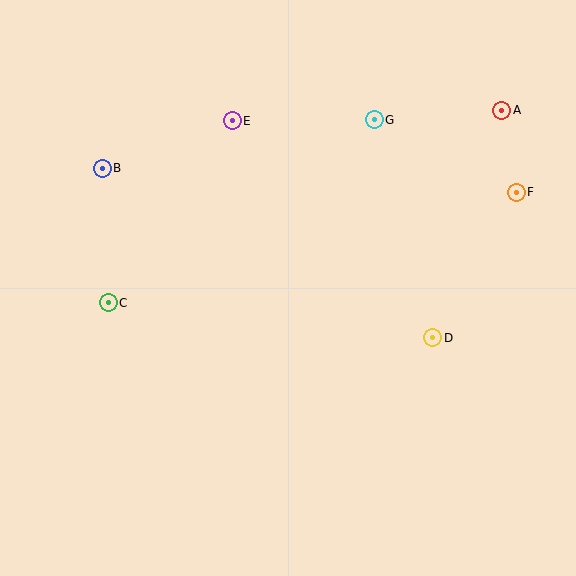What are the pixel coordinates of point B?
Point B is at (102, 168).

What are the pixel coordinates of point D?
Point D is at (433, 338).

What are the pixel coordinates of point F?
Point F is at (516, 192).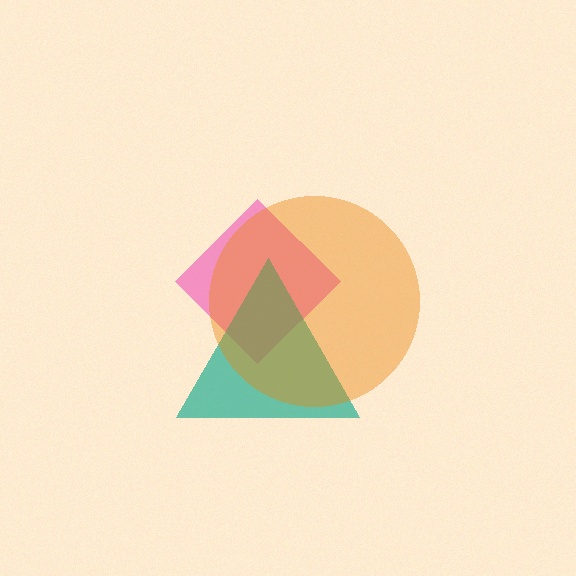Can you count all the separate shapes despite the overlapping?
Yes, there are 3 separate shapes.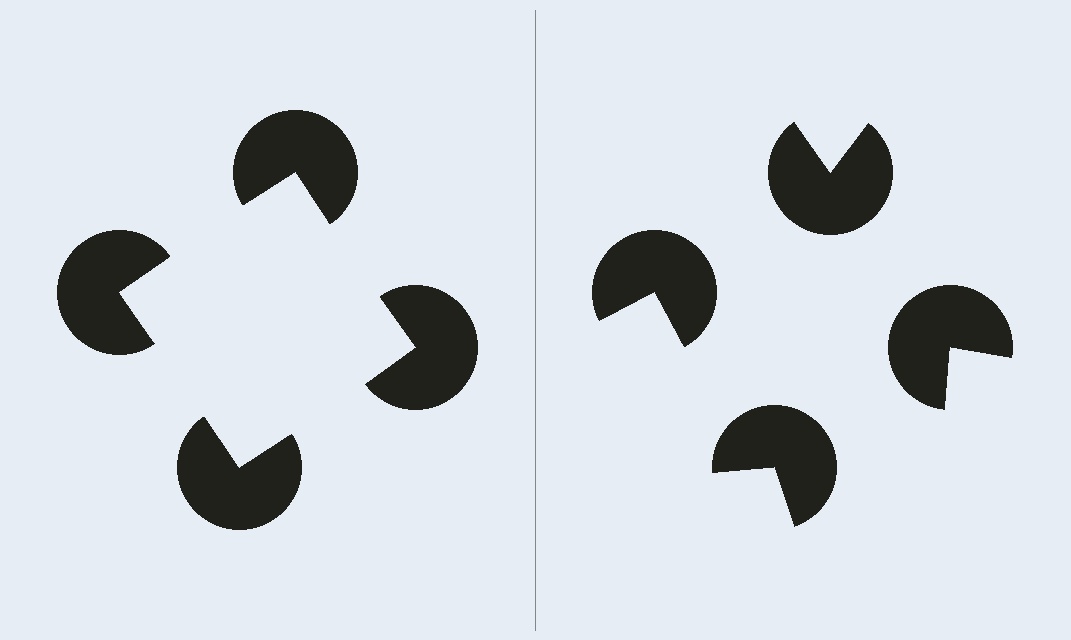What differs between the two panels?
The pac-man discs are positioned identically on both sides; only the wedge orientations differ. On the left they align to a square; on the right they are misaligned.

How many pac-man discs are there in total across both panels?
8 — 4 on each side.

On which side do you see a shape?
An illusory square appears on the left side. On the right side the wedge cuts are rotated, so no coherent shape forms.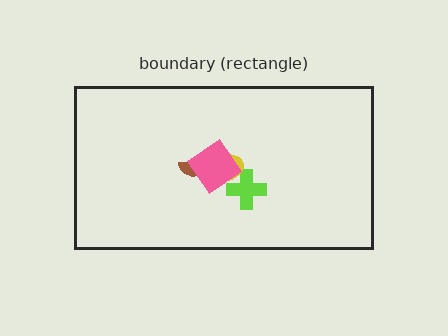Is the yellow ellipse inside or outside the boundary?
Inside.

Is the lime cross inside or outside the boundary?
Inside.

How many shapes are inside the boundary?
4 inside, 0 outside.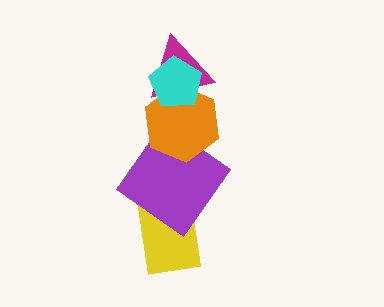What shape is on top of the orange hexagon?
The magenta triangle is on top of the orange hexagon.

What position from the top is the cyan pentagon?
The cyan pentagon is 1st from the top.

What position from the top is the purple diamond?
The purple diamond is 4th from the top.